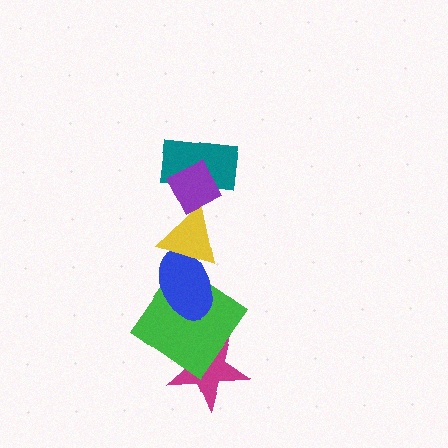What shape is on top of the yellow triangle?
The teal rectangle is on top of the yellow triangle.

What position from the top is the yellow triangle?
The yellow triangle is 3rd from the top.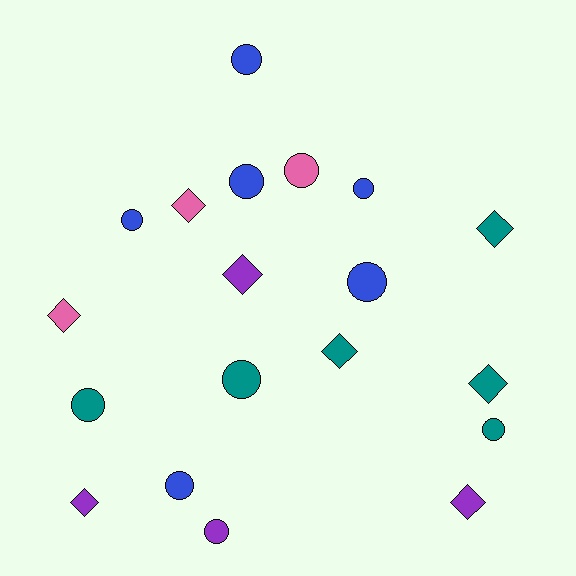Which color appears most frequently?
Blue, with 6 objects.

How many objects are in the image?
There are 19 objects.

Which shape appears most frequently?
Circle, with 11 objects.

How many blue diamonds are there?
There are no blue diamonds.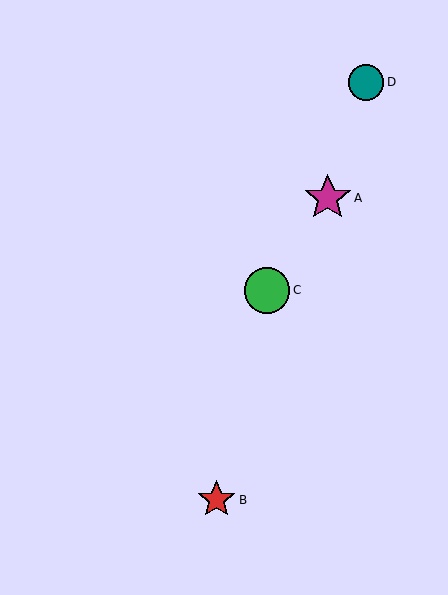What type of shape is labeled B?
Shape B is a red star.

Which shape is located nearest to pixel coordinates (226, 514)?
The red star (labeled B) at (217, 500) is nearest to that location.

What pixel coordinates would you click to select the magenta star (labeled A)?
Click at (328, 198) to select the magenta star A.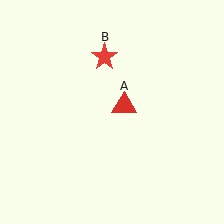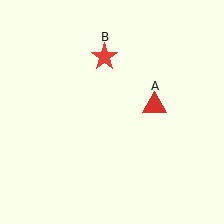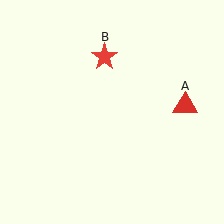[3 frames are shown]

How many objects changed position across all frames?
1 object changed position: red triangle (object A).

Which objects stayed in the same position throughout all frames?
Red star (object B) remained stationary.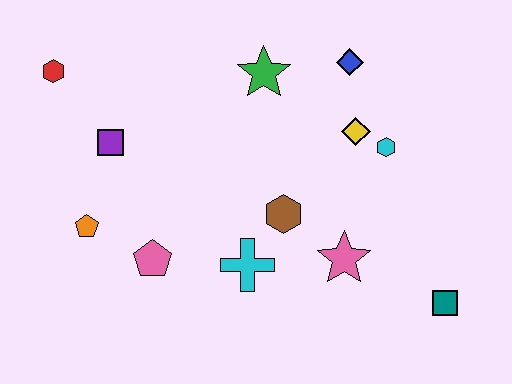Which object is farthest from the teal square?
The red hexagon is farthest from the teal square.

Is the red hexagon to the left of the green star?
Yes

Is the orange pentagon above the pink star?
Yes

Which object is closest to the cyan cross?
The brown hexagon is closest to the cyan cross.